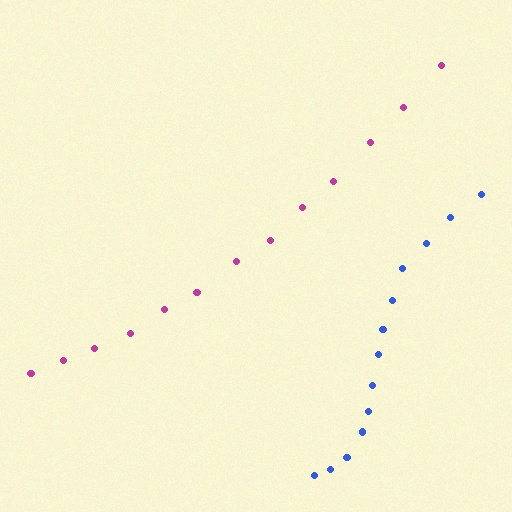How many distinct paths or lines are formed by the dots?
There are 2 distinct paths.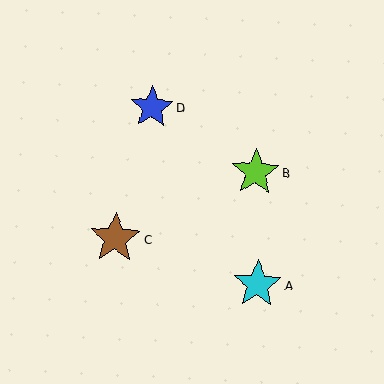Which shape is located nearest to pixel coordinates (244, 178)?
The lime star (labeled B) at (255, 172) is nearest to that location.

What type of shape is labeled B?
Shape B is a lime star.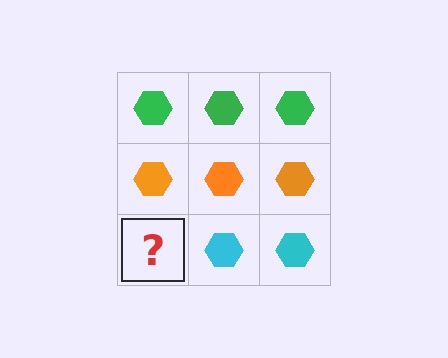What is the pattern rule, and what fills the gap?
The rule is that each row has a consistent color. The gap should be filled with a cyan hexagon.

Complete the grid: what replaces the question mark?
The question mark should be replaced with a cyan hexagon.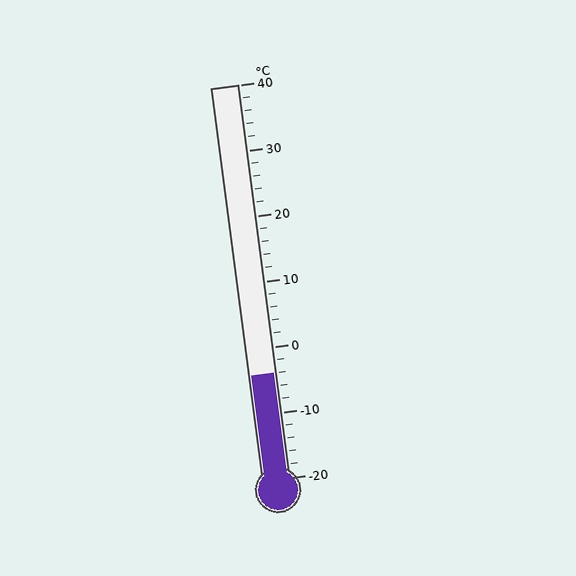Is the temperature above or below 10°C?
The temperature is below 10°C.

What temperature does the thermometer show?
The thermometer shows approximately -4°C.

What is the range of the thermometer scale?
The thermometer scale ranges from -20°C to 40°C.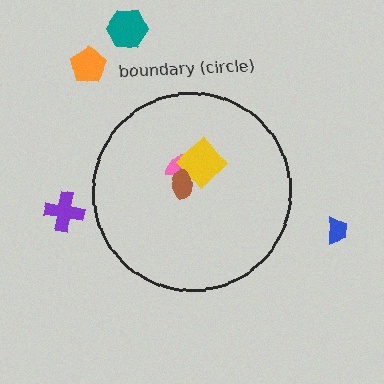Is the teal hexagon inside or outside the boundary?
Outside.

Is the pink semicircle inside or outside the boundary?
Inside.